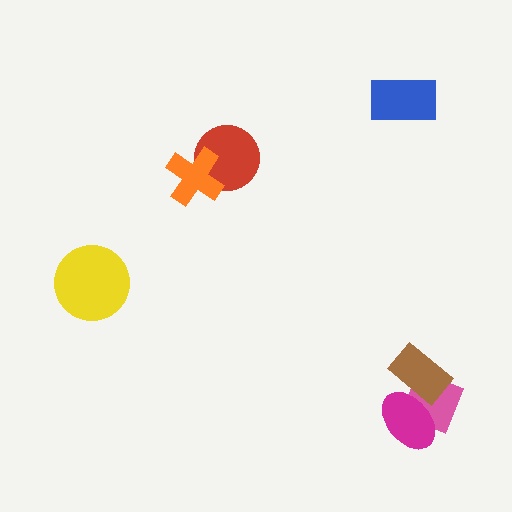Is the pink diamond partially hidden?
Yes, it is partially covered by another shape.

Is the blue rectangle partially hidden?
No, no other shape covers it.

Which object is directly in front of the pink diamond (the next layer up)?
The magenta ellipse is directly in front of the pink diamond.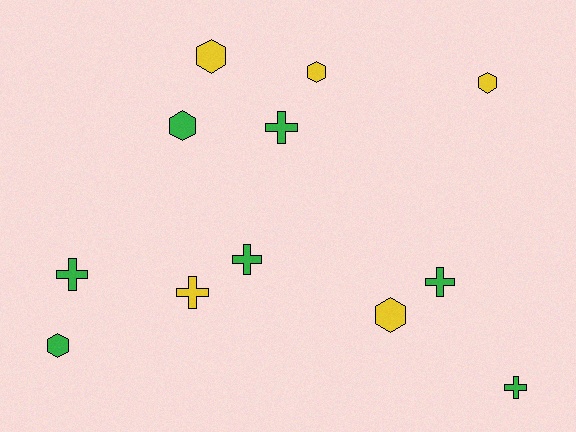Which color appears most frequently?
Green, with 7 objects.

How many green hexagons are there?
There are 2 green hexagons.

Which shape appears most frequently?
Cross, with 6 objects.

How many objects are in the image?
There are 12 objects.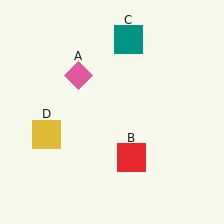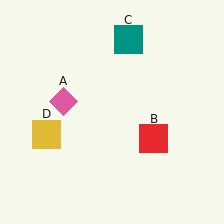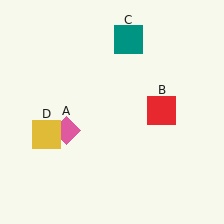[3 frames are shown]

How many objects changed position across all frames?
2 objects changed position: pink diamond (object A), red square (object B).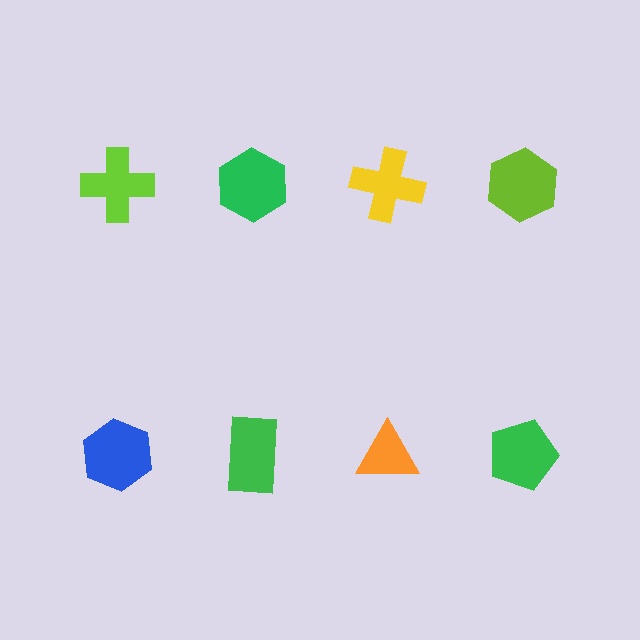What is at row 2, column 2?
A green rectangle.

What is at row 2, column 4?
A green pentagon.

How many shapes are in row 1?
4 shapes.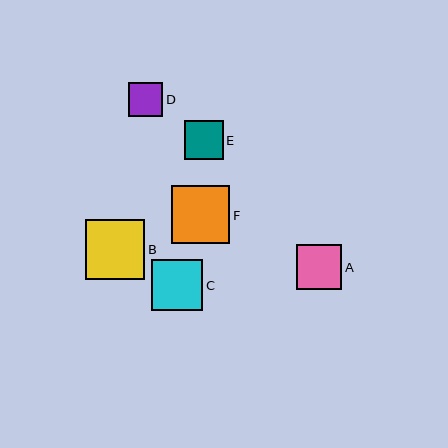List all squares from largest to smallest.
From largest to smallest: B, F, C, A, E, D.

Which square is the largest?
Square B is the largest with a size of approximately 59 pixels.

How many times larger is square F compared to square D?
Square F is approximately 1.7 times the size of square D.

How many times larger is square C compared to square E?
Square C is approximately 1.3 times the size of square E.